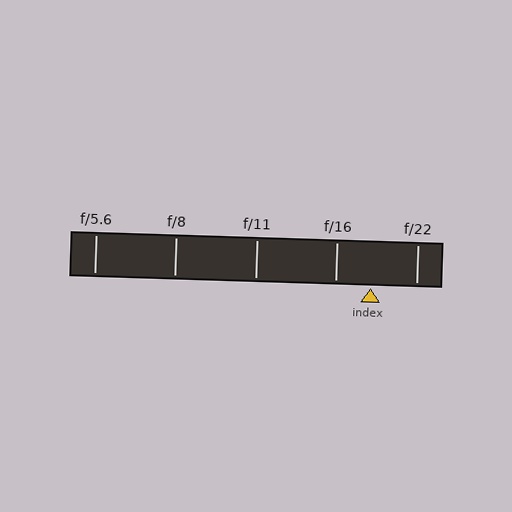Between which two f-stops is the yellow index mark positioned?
The index mark is between f/16 and f/22.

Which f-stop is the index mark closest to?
The index mark is closest to f/16.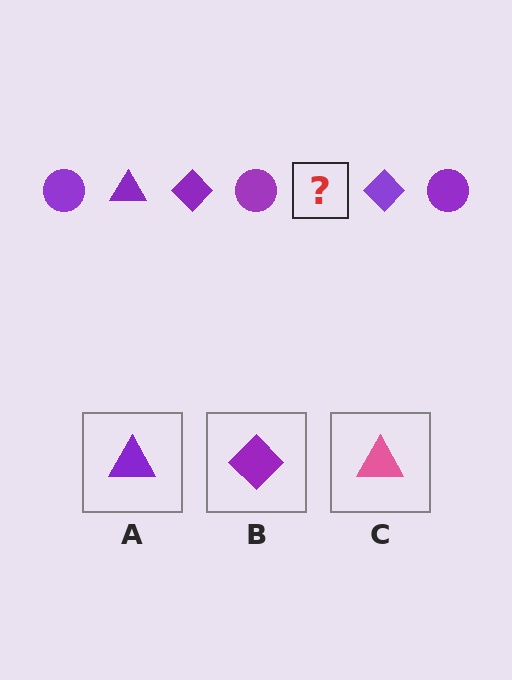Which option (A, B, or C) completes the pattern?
A.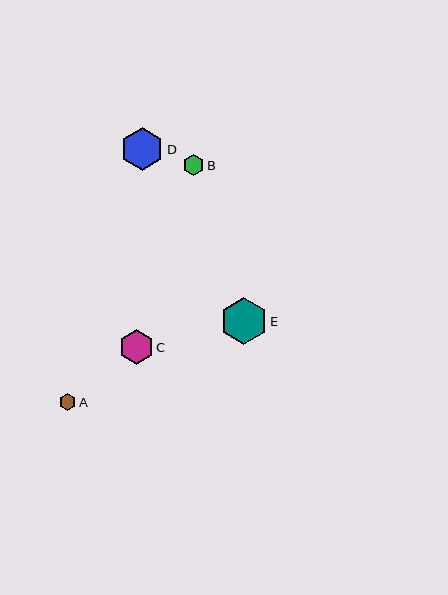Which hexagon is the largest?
Hexagon E is the largest with a size of approximately 47 pixels.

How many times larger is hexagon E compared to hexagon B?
Hexagon E is approximately 2.2 times the size of hexagon B.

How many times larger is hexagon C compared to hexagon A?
Hexagon C is approximately 2.0 times the size of hexagon A.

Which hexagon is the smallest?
Hexagon A is the smallest with a size of approximately 17 pixels.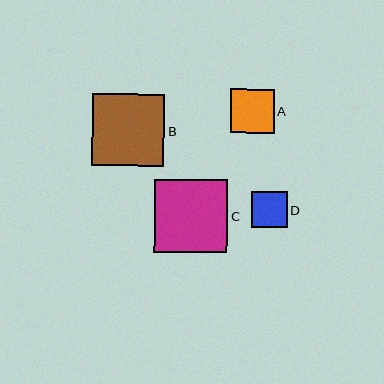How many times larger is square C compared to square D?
Square C is approximately 2.1 times the size of square D.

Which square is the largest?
Square C is the largest with a size of approximately 73 pixels.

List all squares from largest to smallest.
From largest to smallest: C, B, A, D.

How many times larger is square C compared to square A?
Square C is approximately 1.7 times the size of square A.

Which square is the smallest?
Square D is the smallest with a size of approximately 35 pixels.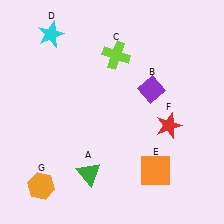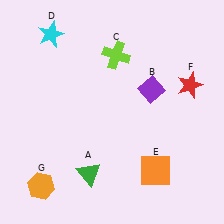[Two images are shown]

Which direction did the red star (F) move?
The red star (F) moved up.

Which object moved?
The red star (F) moved up.